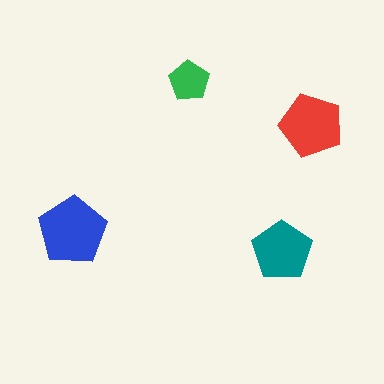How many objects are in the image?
There are 4 objects in the image.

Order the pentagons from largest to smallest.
the blue one, the red one, the teal one, the green one.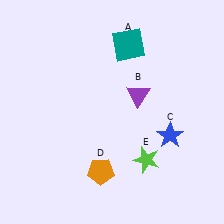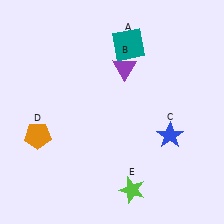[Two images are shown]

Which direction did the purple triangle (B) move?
The purple triangle (B) moved up.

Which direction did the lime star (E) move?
The lime star (E) moved down.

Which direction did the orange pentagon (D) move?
The orange pentagon (D) moved left.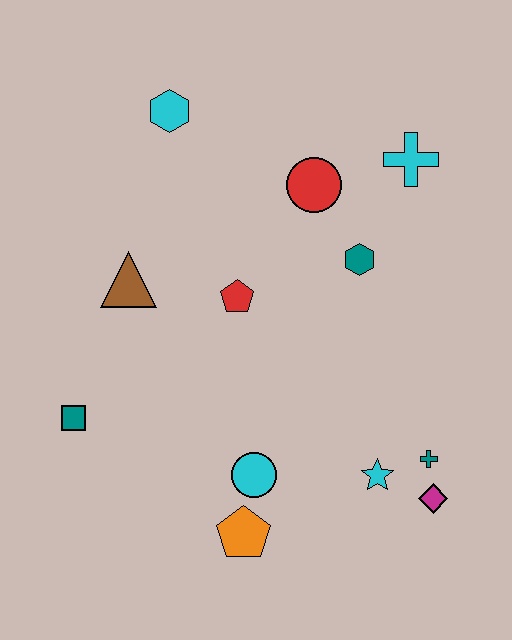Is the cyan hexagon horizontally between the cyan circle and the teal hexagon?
No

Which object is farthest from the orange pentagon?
The cyan hexagon is farthest from the orange pentagon.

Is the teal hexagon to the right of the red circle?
Yes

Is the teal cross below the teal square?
Yes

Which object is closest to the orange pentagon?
The cyan circle is closest to the orange pentagon.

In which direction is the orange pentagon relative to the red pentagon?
The orange pentagon is below the red pentagon.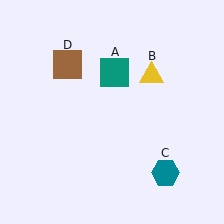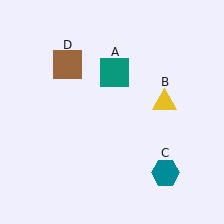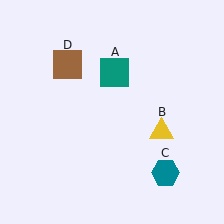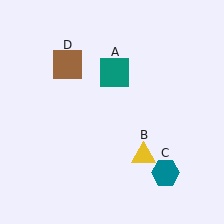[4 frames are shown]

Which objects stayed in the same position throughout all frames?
Teal square (object A) and teal hexagon (object C) and brown square (object D) remained stationary.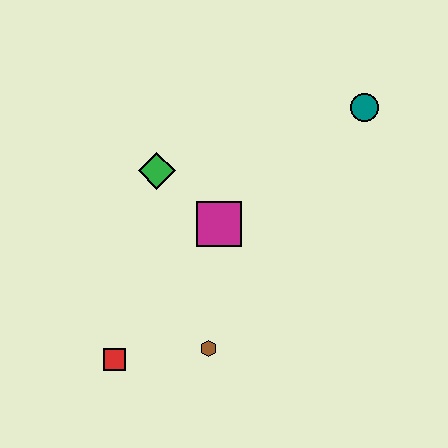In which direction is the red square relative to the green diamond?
The red square is below the green diamond.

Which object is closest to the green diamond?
The magenta square is closest to the green diamond.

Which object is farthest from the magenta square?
The teal circle is farthest from the magenta square.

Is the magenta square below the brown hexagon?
No